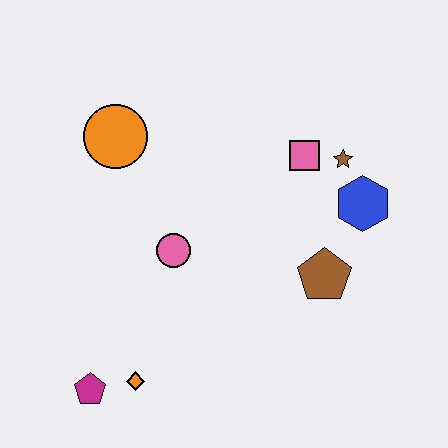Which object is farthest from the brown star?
The magenta pentagon is farthest from the brown star.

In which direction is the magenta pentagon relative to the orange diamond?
The magenta pentagon is to the left of the orange diamond.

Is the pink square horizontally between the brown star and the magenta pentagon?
Yes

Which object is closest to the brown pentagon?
The blue hexagon is closest to the brown pentagon.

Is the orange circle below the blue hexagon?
No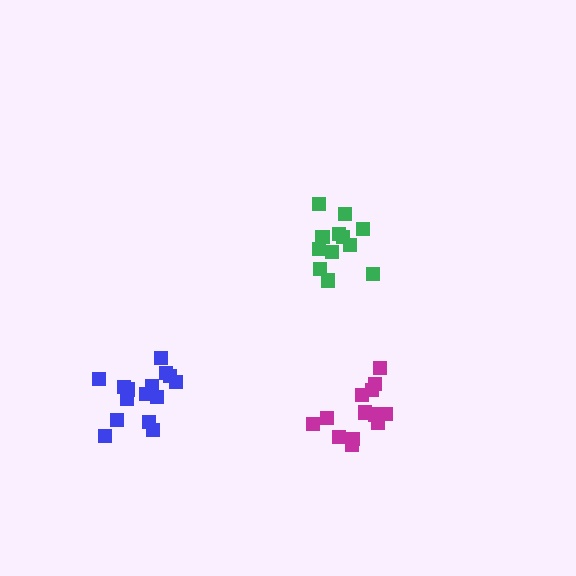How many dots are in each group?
Group 1: 12 dots, Group 2: 15 dots, Group 3: 14 dots (41 total).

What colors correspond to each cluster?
The clusters are colored: green, blue, magenta.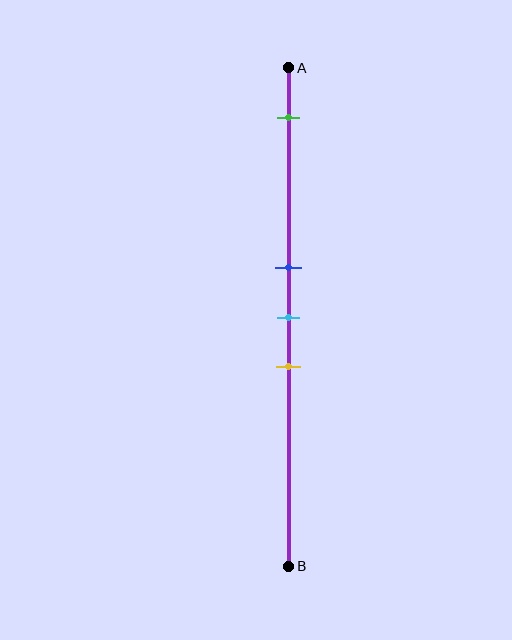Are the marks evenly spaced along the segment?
No, the marks are not evenly spaced.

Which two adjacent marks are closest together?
The blue and cyan marks are the closest adjacent pair.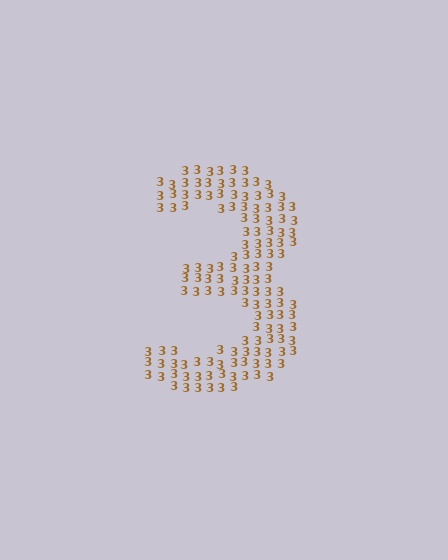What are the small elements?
The small elements are digit 3's.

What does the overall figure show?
The overall figure shows the digit 3.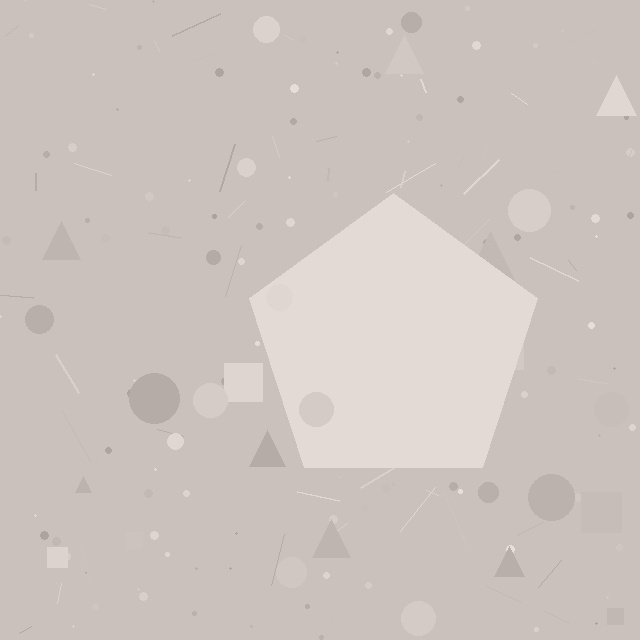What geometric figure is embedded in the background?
A pentagon is embedded in the background.